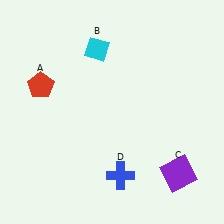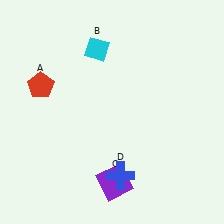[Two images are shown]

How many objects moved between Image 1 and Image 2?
1 object moved between the two images.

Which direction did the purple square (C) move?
The purple square (C) moved left.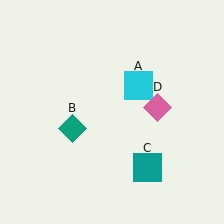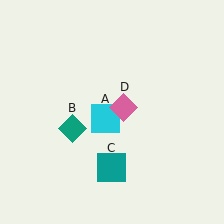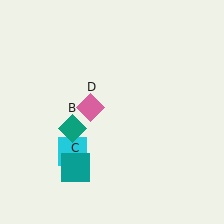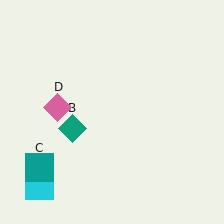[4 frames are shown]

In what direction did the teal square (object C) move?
The teal square (object C) moved left.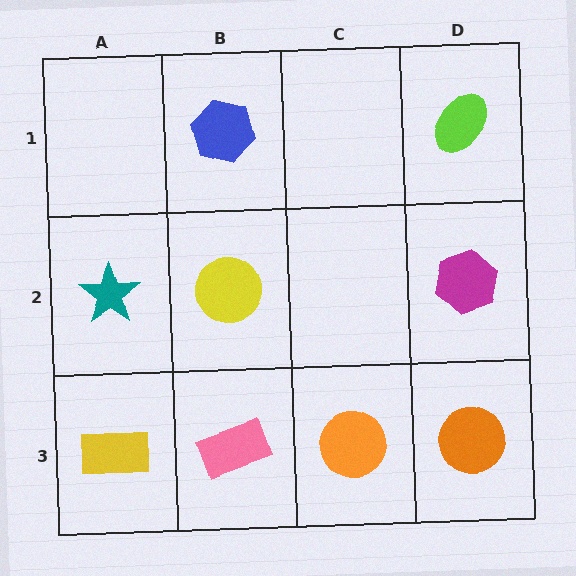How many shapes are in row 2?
3 shapes.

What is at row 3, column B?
A pink rectangle.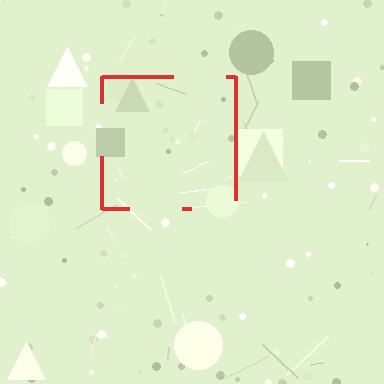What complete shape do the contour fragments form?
The contour fragments form a square.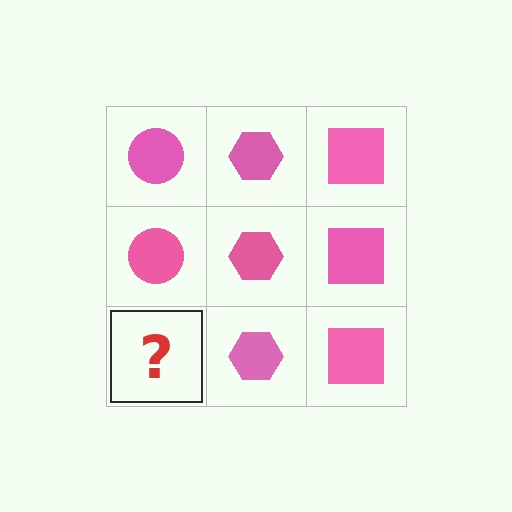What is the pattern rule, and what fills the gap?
The rule is that each column has a consistent shape. The gap should be filled with a pink circle.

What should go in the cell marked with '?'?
The missing cell should contain a pink circle.